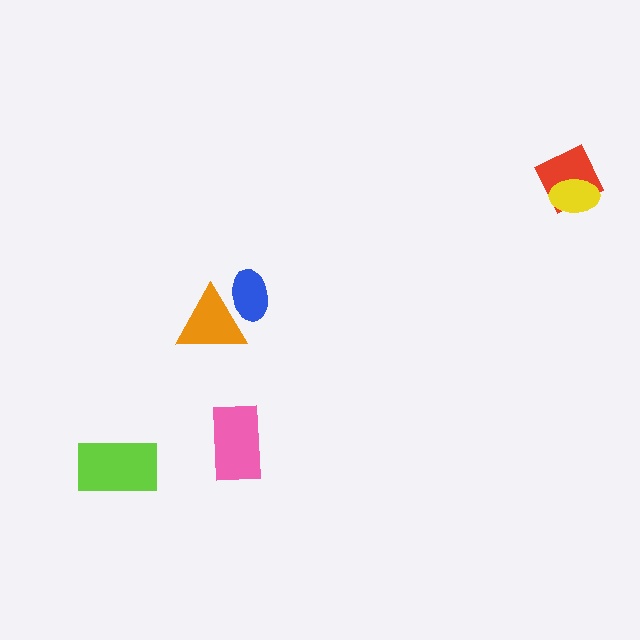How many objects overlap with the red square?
1 object overlaps with the red square.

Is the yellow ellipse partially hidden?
No, no other shape covers it.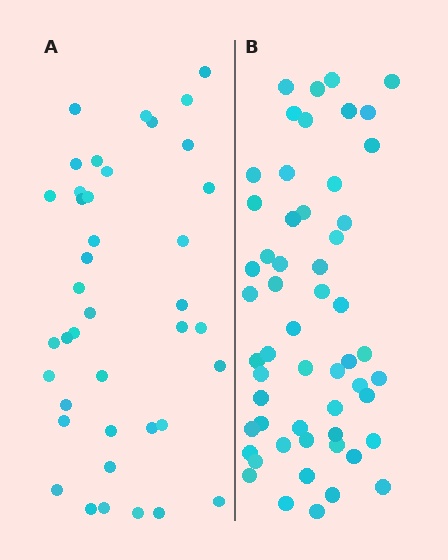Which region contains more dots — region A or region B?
Region B (the right region) has more dots.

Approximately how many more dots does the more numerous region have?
Region B has approximately 15 more dots than region A.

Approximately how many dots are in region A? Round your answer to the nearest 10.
About 40 dots.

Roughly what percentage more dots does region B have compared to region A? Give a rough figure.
About 40% more.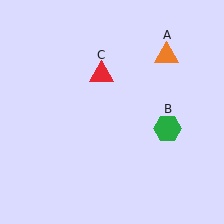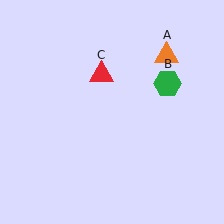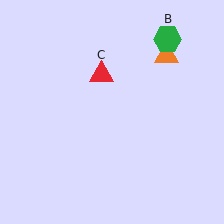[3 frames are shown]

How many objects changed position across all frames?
1 object changed position: green hexagon (object B).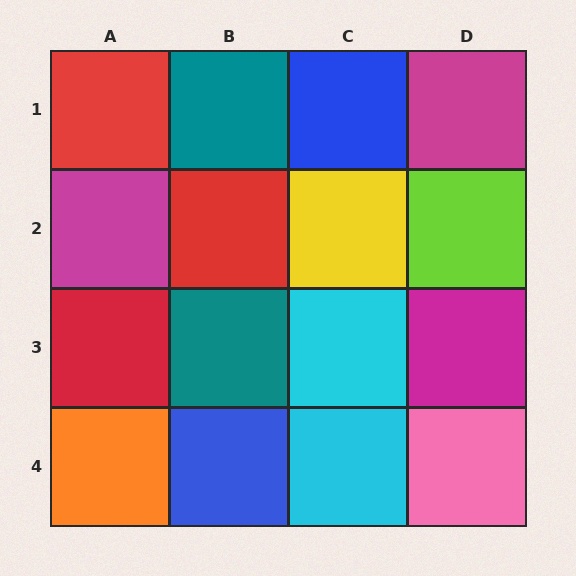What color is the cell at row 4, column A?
Orange.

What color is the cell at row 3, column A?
Red.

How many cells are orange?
1 cell is orange.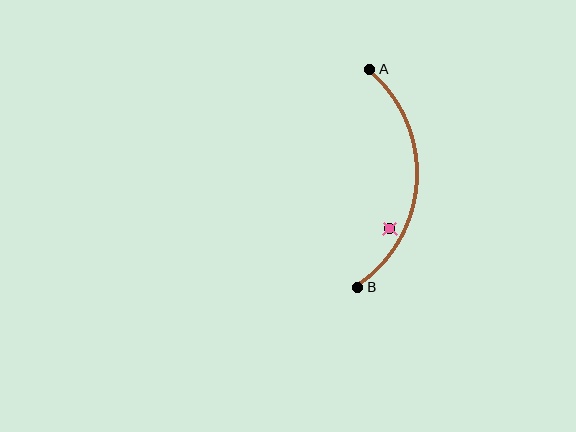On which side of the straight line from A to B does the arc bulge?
The arc bulges to the right of the straight line connecting A and B.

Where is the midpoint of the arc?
The arc midpoint is the point on the curve farthest from the straight line joining A and B. It sits to the right of that line.